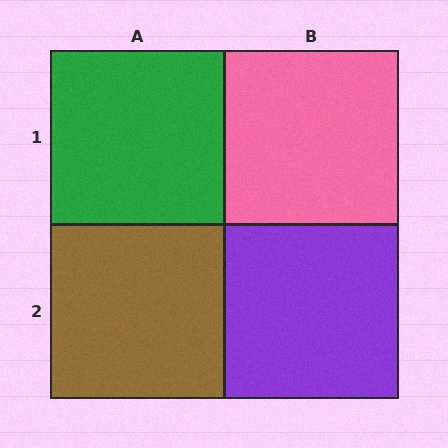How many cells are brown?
1 cell is brown.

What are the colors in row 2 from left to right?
Brown, purple.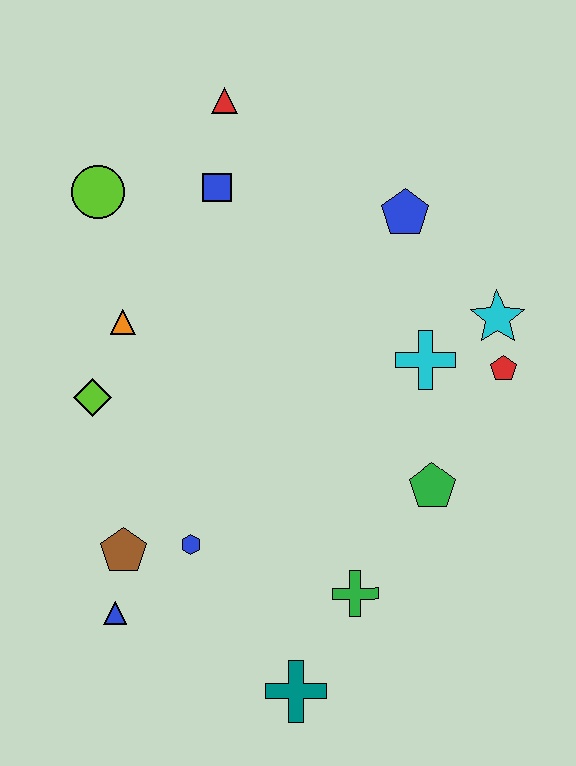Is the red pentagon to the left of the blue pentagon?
No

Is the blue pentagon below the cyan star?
No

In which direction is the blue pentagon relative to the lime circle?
The blue pentagon is to the right of the lime circle.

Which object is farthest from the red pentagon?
The blue triangle is farthest from the red pentagon.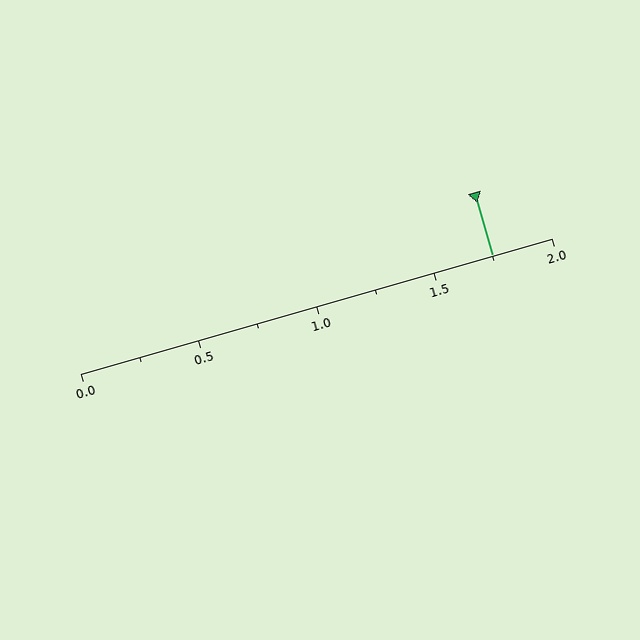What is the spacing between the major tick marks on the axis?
The major ticks are spaced 0.5 apart.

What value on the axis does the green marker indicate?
The marker indicates approximately 1.75.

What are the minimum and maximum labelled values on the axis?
The axis runs from 0.0 to 2.0.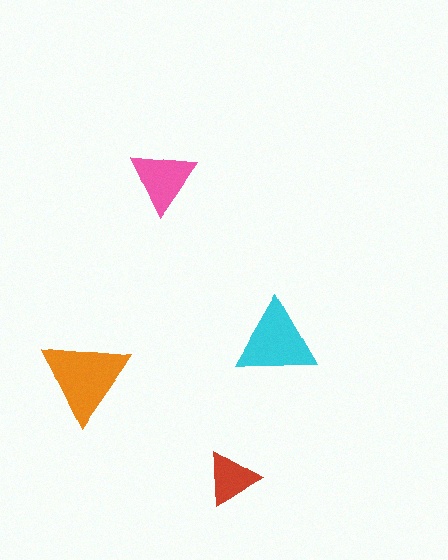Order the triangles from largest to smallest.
the orange one, the cyan one, the pink one, the red one.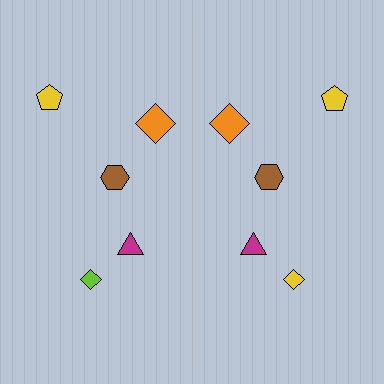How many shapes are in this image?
There are 10 shapes in this image.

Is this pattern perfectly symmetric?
No, the pattern is not perfectly symmetric. The yellow diamond on the right side breaks the symmetry — its mirror counterpart is lime.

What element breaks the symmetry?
The yellow diamond on the right side breaks the symmetry — its mirror counterpart is lime.